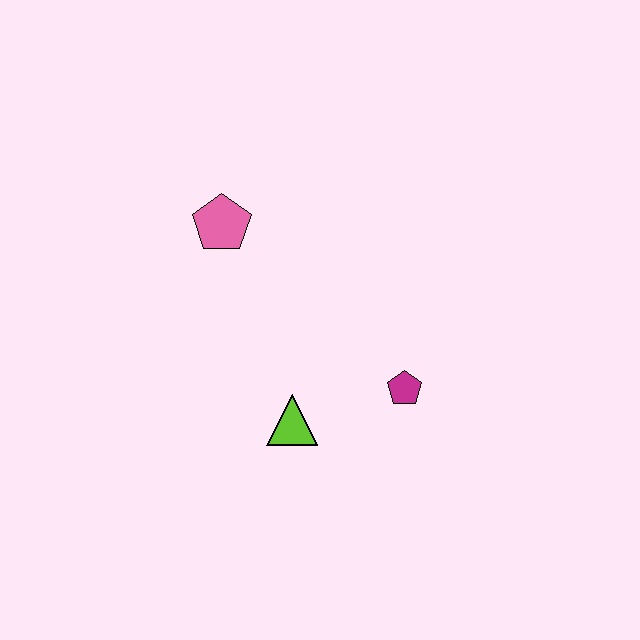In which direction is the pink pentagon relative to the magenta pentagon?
The pink pentagon is to the left of the magenta pentagon.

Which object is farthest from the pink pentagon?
The magenta pentagon is farthest from the pink pentagon.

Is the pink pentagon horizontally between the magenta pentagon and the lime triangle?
No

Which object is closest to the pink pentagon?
The lime triangle is closest to the pink pentagon.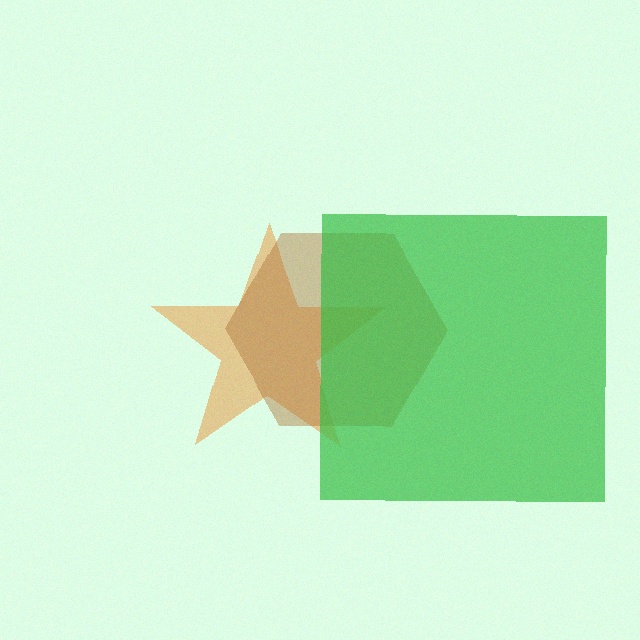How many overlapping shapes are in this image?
There are 3 overlapping shapes in the image.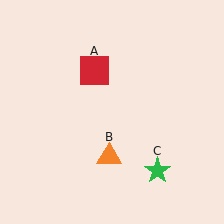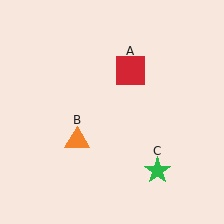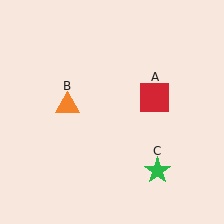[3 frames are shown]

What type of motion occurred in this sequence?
The red square (object A), orange triangle (object B) rotated clockwise around the center of the scene.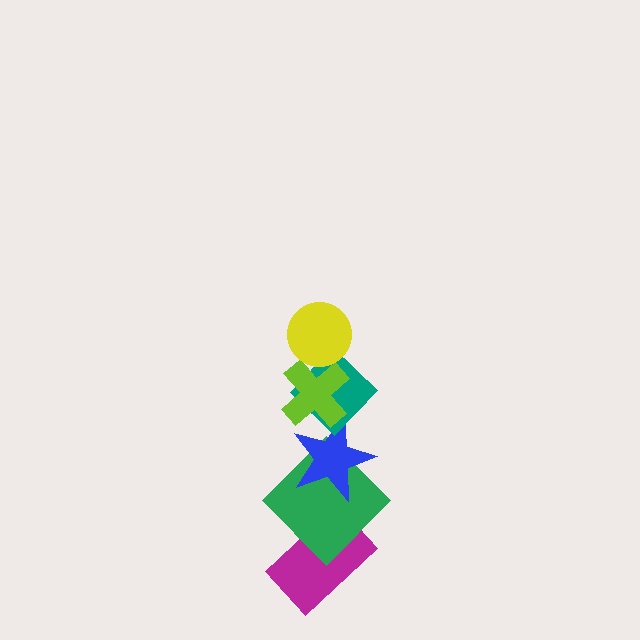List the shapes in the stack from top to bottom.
From top to bottom: the yellow circle, the lime cross, the teal diamond, the blue star, the green diamond, the magenta rectangle.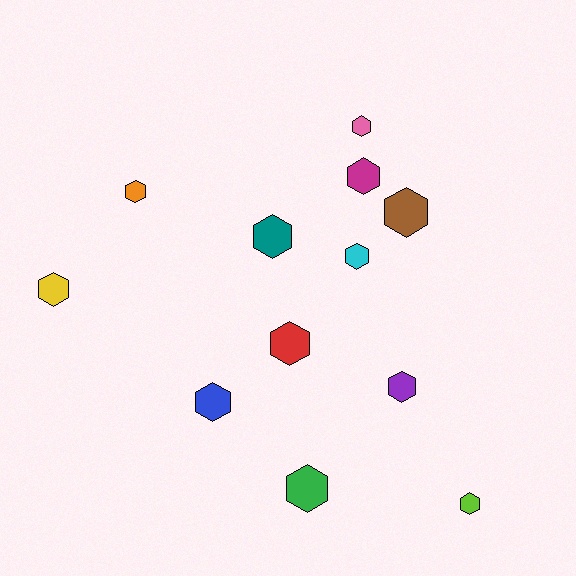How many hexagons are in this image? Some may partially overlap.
There are 12 hexagons.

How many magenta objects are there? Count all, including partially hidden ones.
There is 1 magenta object.